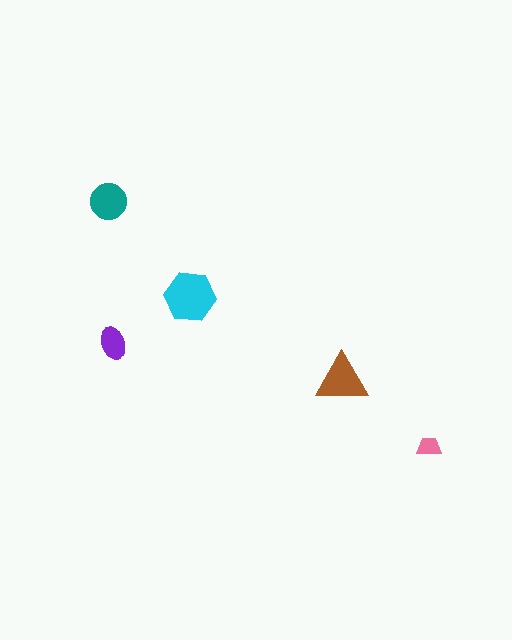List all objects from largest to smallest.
The cyan hexagon, the brown triangle, the teal circle, the purple ellipse, the pink trapezoid.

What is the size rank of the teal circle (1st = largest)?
3rd.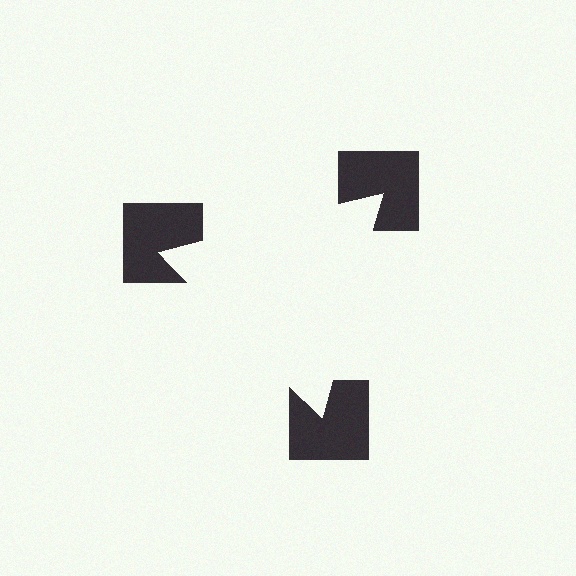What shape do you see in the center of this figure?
An illusory triangle — its edges are inferred from the aligned wedge cuts in the notched squares, not physically drawn.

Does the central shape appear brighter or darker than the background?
It typically appears slightly brighter than the background, even though no actual brightness change is drawn.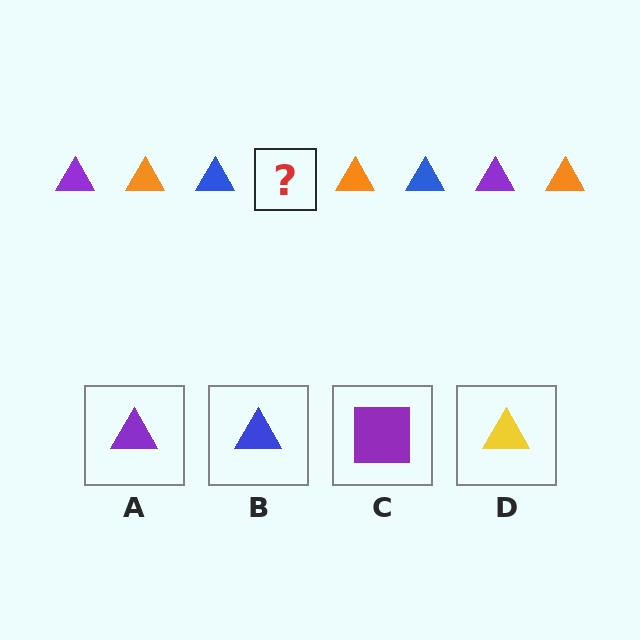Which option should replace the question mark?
Option A.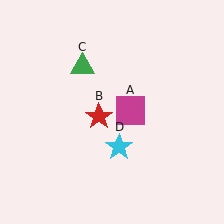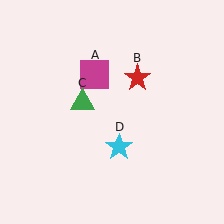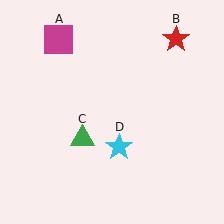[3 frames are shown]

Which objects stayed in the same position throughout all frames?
Cyan star (object D) remained stationary.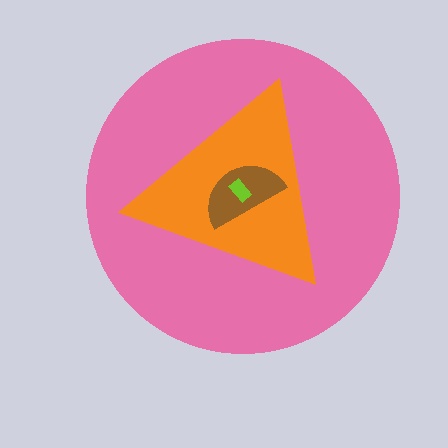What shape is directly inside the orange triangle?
The brown semicircle.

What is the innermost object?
The lime rectangle.